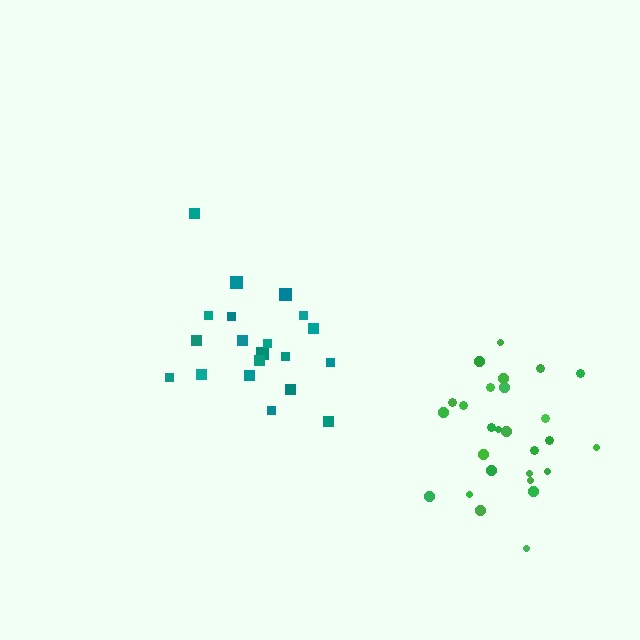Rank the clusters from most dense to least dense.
green, teal.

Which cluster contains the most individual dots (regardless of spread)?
Green (27).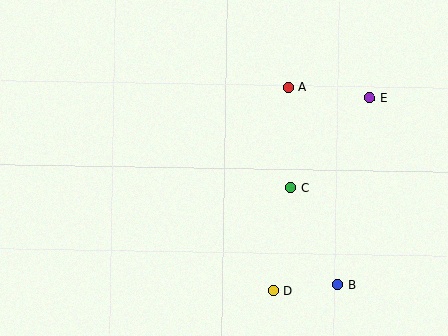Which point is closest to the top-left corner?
Point A is closest to the top-left corner.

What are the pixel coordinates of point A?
Point A is at (288, 87).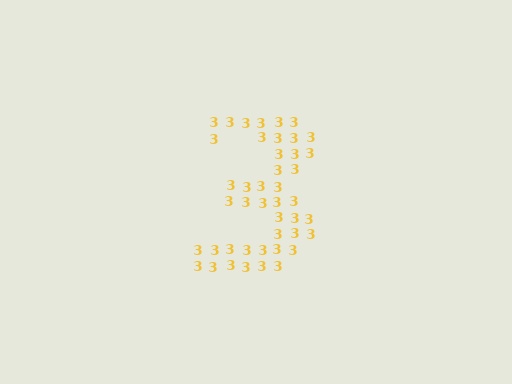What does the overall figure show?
The overall figure shows the digit 3.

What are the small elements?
The small elements are digit 3's.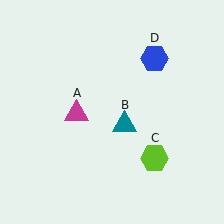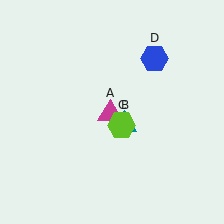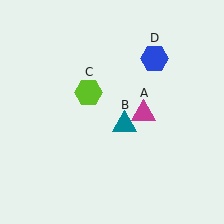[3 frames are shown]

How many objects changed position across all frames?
2 objects changed position: magenta triangle (object A), lime hexagon (object C).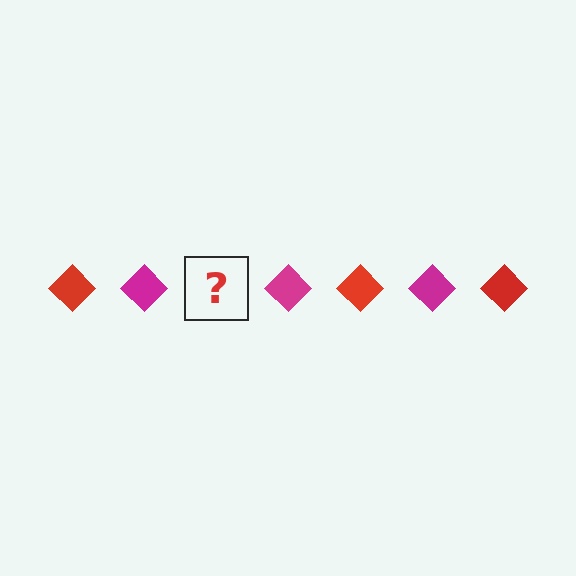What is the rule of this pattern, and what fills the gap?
The rule is that the pattern cycles through red, magenta diamonds. The gap should be filled with a red diamond.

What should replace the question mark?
The question mark should be replaced with a red diamond.